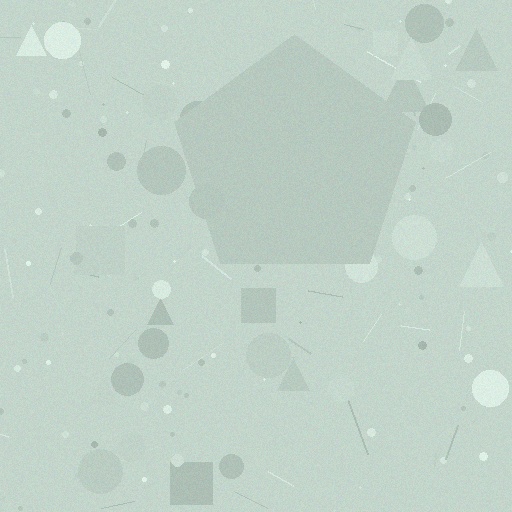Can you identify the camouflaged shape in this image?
The camouflaged shape is a pentagon.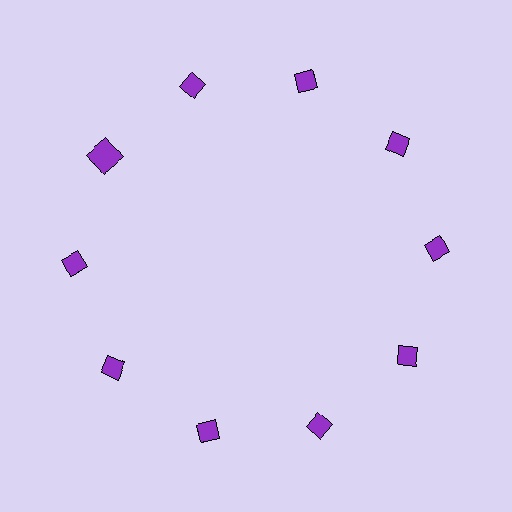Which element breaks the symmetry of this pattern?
The purple square at roughly the 10 o'clock position breaks the symmetry. All other shapes are purple diamonds.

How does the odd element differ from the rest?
It has a different shape: square instead of diamond.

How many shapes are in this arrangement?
There are 10 shapes arranged in a ring pattern.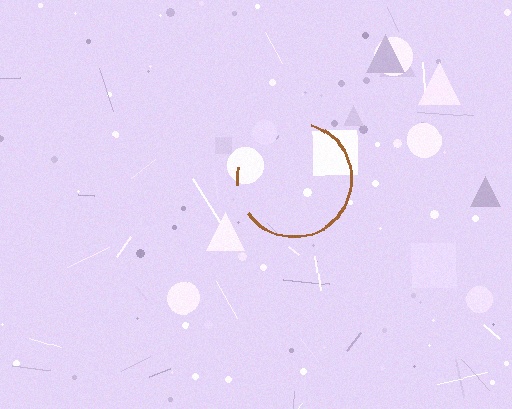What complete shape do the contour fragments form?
The contour fragments form a circle.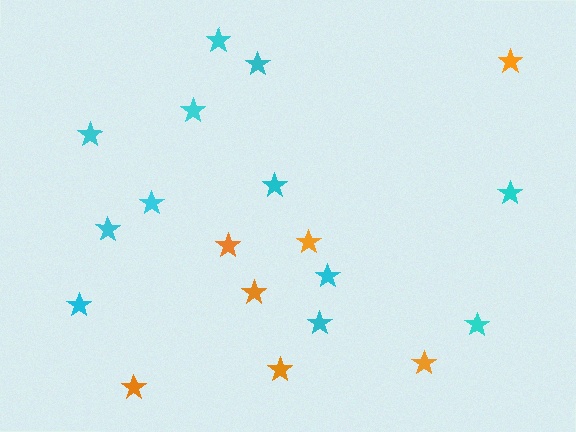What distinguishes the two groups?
There are 2 groups: one group of cyan stars (12) and one group of orange stars (7).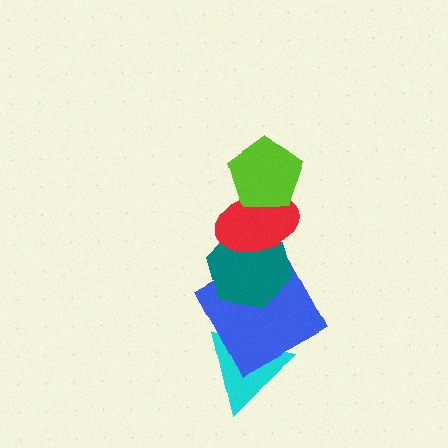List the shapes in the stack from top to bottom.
From top to bottom: the lime pentagon, the red ellipse, the teal hexagon, the blue square, the cyan triangle.